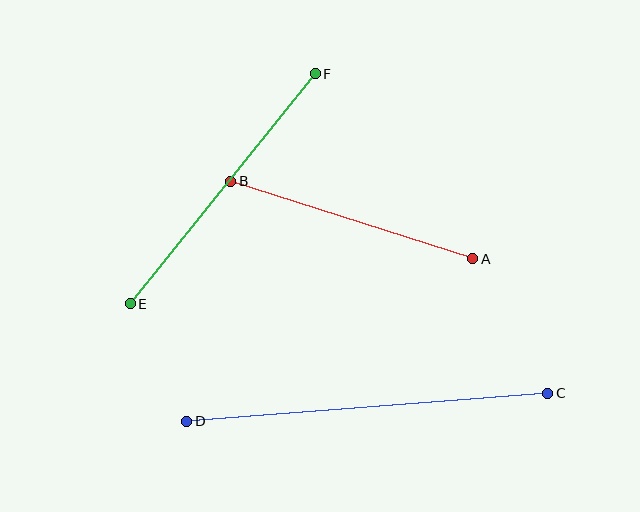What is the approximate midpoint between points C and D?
The midpoint is at approximately (367, 407) pixels.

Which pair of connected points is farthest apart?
Points C and D are farthest apart.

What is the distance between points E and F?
The distance is approximately 295 pixels.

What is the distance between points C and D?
The distance is approximately 362 pixels.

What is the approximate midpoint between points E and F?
The midpoint is at approximately (223, 189) pixels.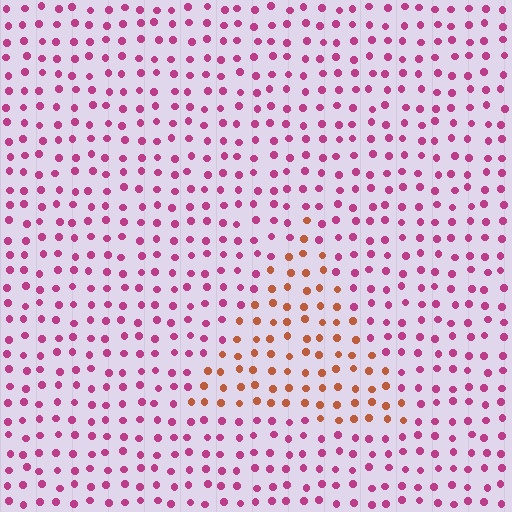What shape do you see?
I see a triangle.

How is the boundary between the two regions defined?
The boundary is defined purely by a slight shift in hue (about 51 degrees). Spacing, size, and orientation are identical on both sides.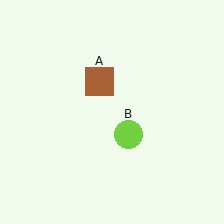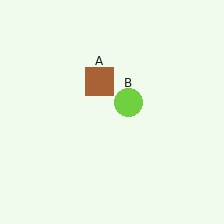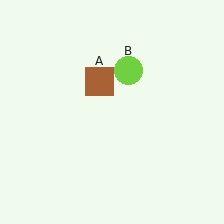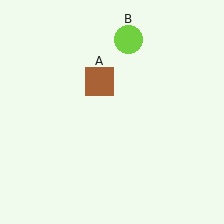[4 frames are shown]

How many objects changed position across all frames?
1 object changed position: lime circle (object B).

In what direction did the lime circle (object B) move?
The lime circle (object B) moved up.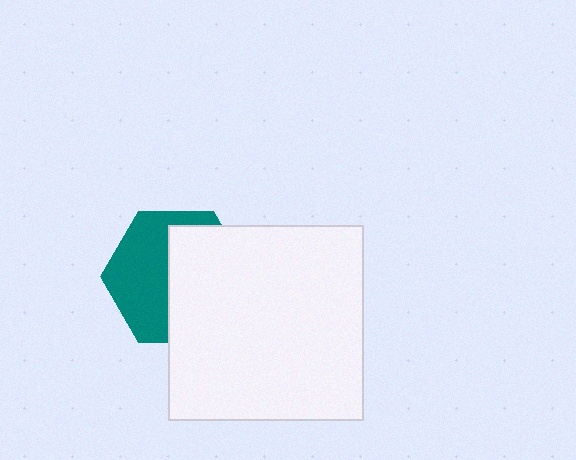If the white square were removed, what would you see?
You would see the complete teal hexagon.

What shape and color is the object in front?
The object in front is a white square.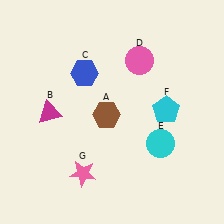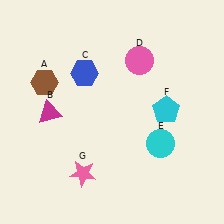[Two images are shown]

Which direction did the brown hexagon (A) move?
The brown hexagon (A) moved left.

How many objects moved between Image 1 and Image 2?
1 object moved between the two images.